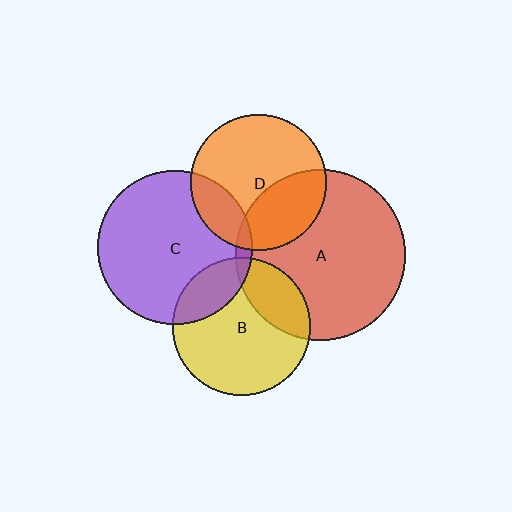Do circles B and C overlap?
Yes.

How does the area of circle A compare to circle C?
Approximately 1.2 times.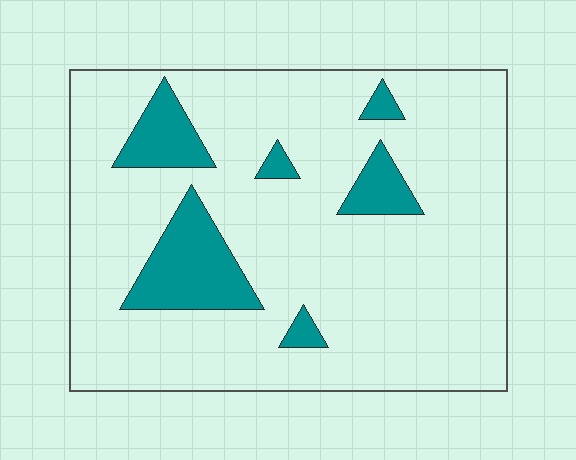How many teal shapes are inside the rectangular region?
6.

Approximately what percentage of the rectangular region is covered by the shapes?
Approximately 15%.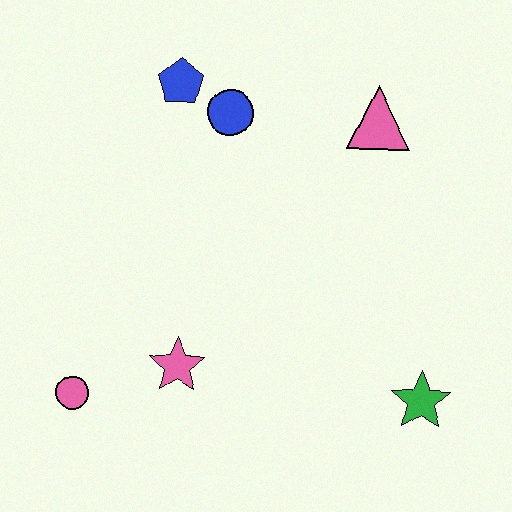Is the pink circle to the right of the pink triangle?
No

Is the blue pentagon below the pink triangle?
No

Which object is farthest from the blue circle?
The green star is farthest from the blue circle.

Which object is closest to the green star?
The pink star is closest to the green star.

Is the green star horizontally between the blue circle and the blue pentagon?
No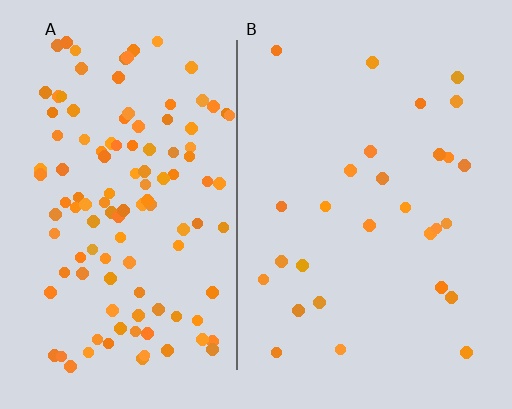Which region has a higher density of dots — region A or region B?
A (the left).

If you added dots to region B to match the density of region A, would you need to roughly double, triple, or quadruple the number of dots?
Approximately quadruple.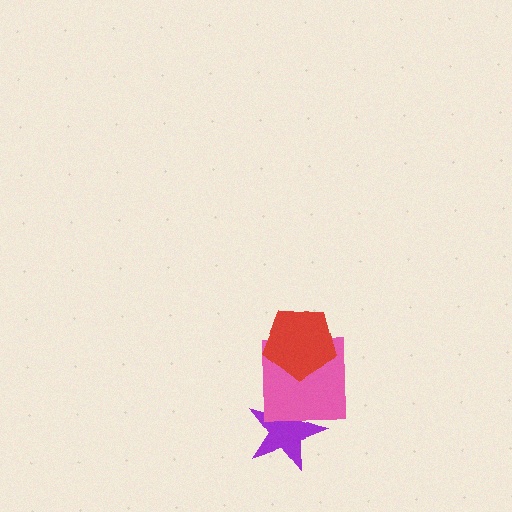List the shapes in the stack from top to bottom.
From top to bottom: the red pentagon, the pink square, the purple star.